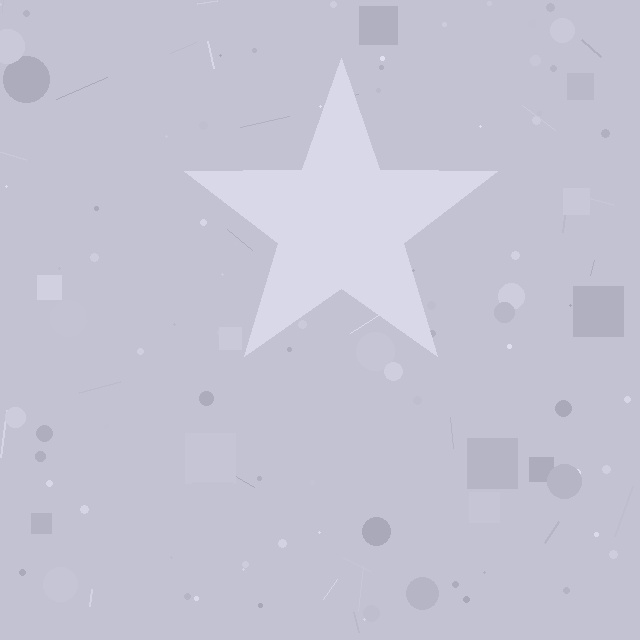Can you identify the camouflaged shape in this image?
The camouflaged shape is a star.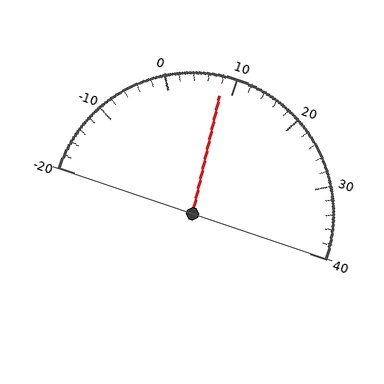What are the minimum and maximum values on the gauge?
The gauge ranges from -20 to 40.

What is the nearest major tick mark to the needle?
The nearest major tick mark is 10.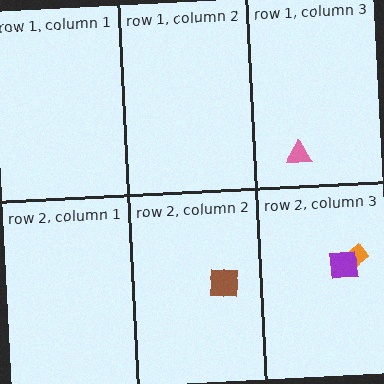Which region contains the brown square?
The row 2, column 2 region.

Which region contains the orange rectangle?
The row 2, column 3 region.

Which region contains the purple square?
The row 2, column 3 region.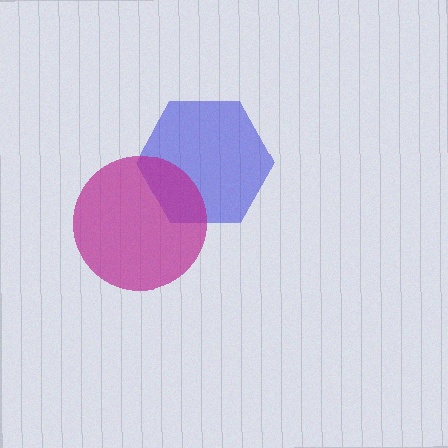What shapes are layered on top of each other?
The layered shapes are: a blue hexagon, a magenta circle.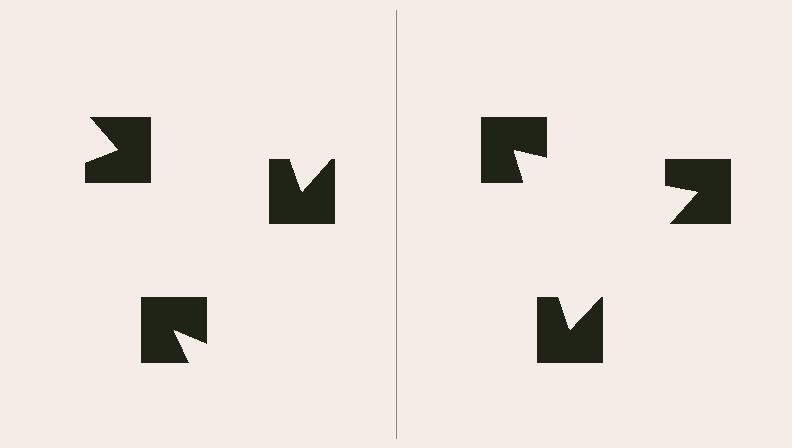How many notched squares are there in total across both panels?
6 — 3 on each side.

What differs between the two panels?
The notched squares are positioned identically on both sides; only the wedge orientations differ. On the right they align to a triangle; on the left they are misaligned.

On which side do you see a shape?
An illusory triangle appears on the right side. On the left side the wedge cuts are rotated, so no coherent shape forms.